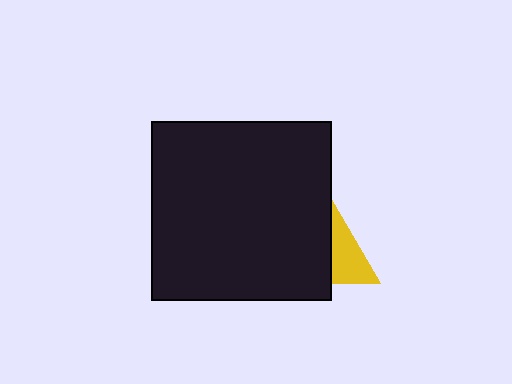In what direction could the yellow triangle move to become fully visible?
The yellow triangle could move right. That would shift it out from behind the black square entirely.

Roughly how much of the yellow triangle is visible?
A small part of it is visible (roughly 43%).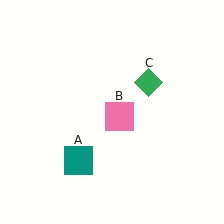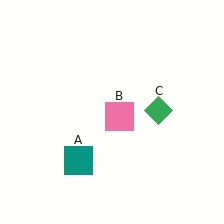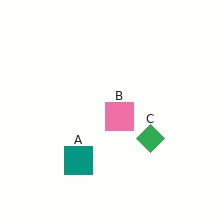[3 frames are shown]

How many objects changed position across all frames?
1 object changed position: green diamond (object C).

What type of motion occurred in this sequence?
The green diamond (object C) rotated clockwise around the center of the scene.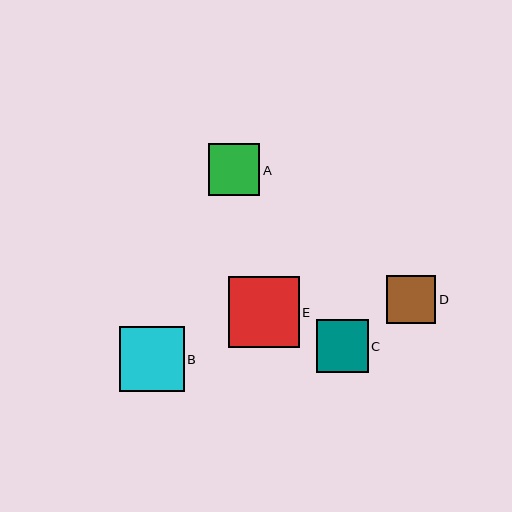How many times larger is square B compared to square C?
Square B is approximately 1.2 times the size of square C.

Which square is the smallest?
Square D is the smallest with a size of approximately 49 pixels.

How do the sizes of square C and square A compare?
Square C and square A are approximately the same size.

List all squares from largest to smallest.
From largest to smallest: E, B, C, A, D.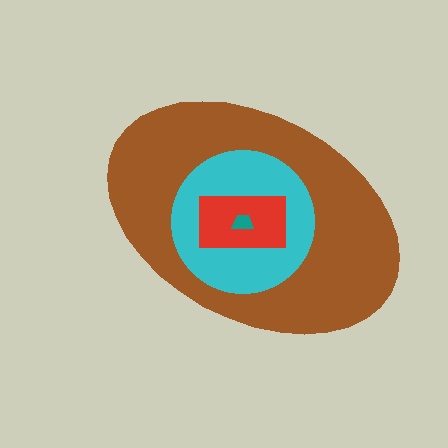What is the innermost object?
The teal trapezoid.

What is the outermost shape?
The brown ellipse.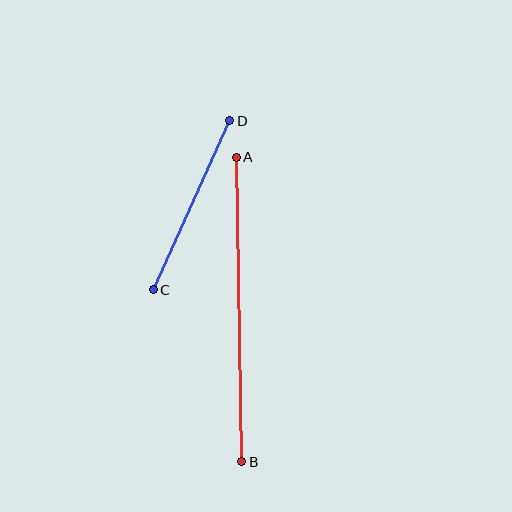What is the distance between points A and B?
The distance is approximately 304 pixels.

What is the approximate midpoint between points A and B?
The midpoint is at approximately (239, 309) pixels.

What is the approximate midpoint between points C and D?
The midpoint is at approximately (192, 205) pixels.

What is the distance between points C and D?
The distance is approximately 186 pixels.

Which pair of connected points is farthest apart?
Points A and B are farthest apart.